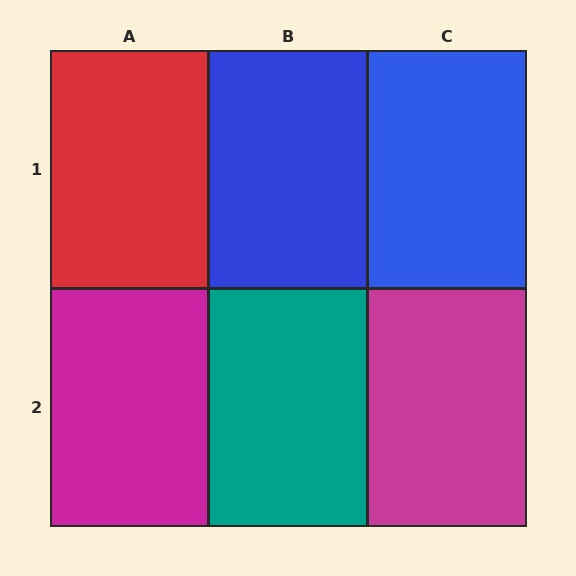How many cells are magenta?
2 cells are magenta.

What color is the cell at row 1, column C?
Blue.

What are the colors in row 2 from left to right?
Magenta, teal, magenta.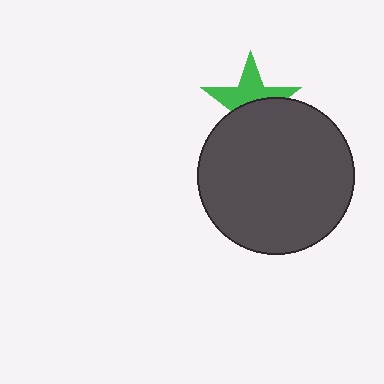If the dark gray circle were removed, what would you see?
You would see the complete green star.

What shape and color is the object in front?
The object in front is a dark gray circle.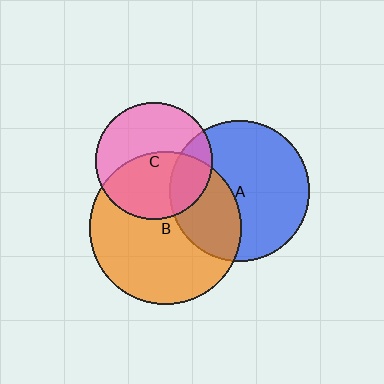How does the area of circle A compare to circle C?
Approximately 1.5 times.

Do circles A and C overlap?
Yes.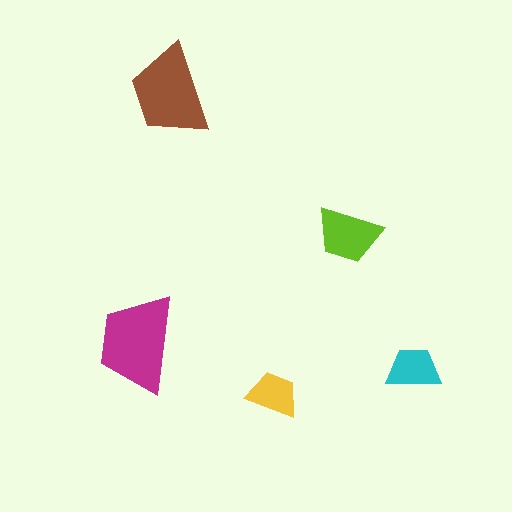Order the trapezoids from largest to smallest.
the magenta one, the brown one, the lime one, the cyan one, the yellow one.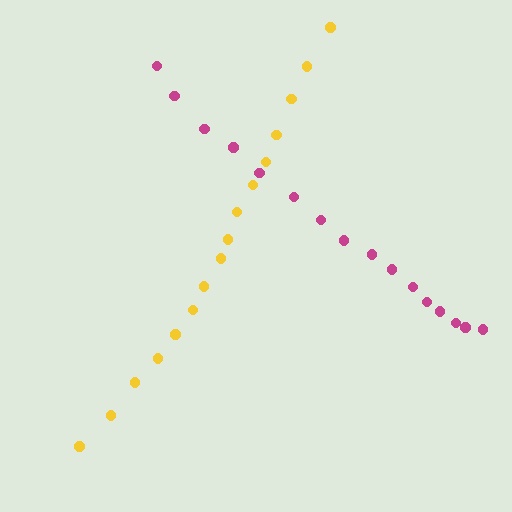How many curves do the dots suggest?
There are 2 distinct paths.